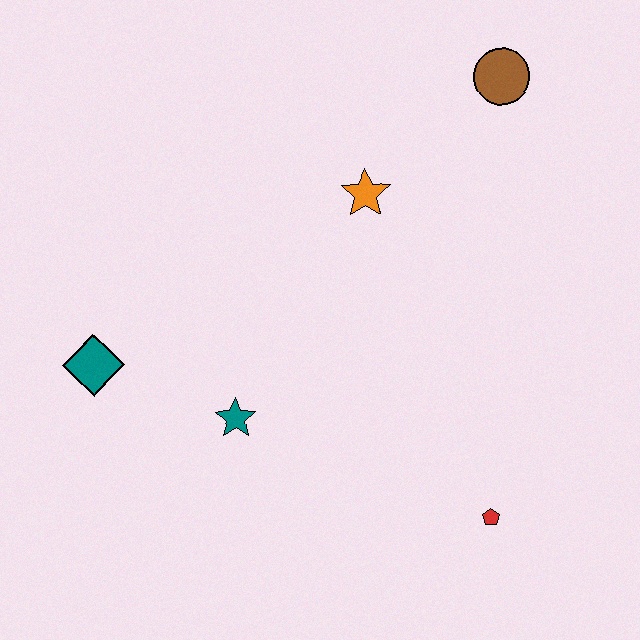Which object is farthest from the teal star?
The brown circle is farthest from the teal star.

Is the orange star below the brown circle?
Yes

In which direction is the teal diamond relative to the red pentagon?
The teal diamond is to the left of the red pentagon.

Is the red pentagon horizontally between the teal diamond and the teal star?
No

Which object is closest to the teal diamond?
The teal star is closest to the teal diamond.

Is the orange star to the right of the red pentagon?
No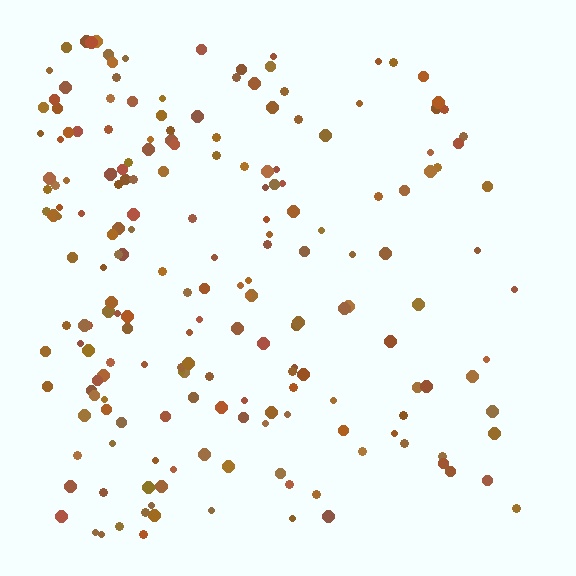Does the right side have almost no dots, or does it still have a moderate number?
Still a moderate number, just noticeably fewer than the left.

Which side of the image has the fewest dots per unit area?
The right.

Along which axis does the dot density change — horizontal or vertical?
Horizontal.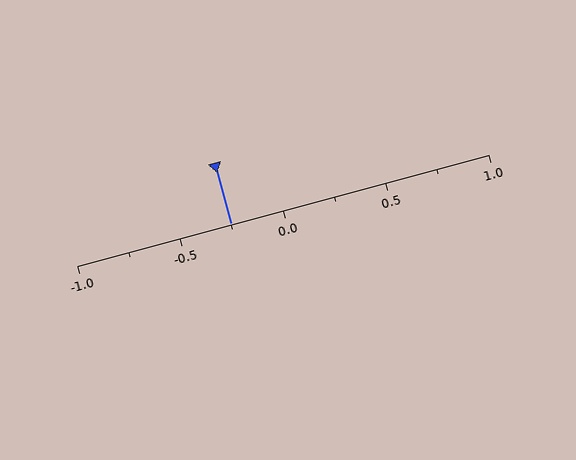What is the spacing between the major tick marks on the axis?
The major ticks are spaced 0.5 apart.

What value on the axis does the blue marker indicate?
The marker indicates approximately -0.25.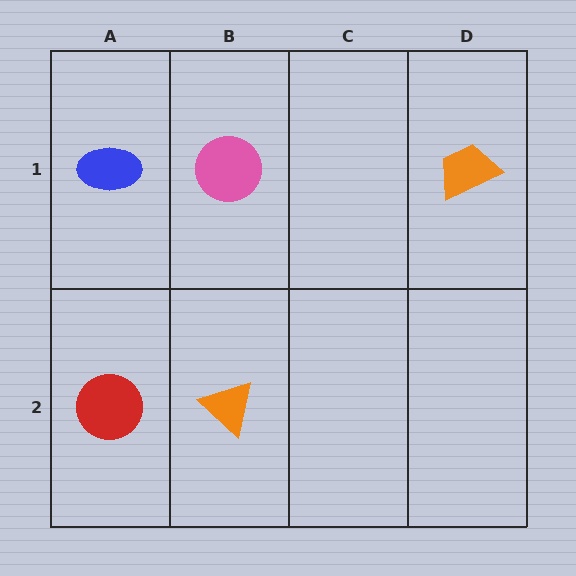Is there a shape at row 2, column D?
No, that cell is empty.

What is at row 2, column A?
A red circle.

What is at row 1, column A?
A blue ellipse.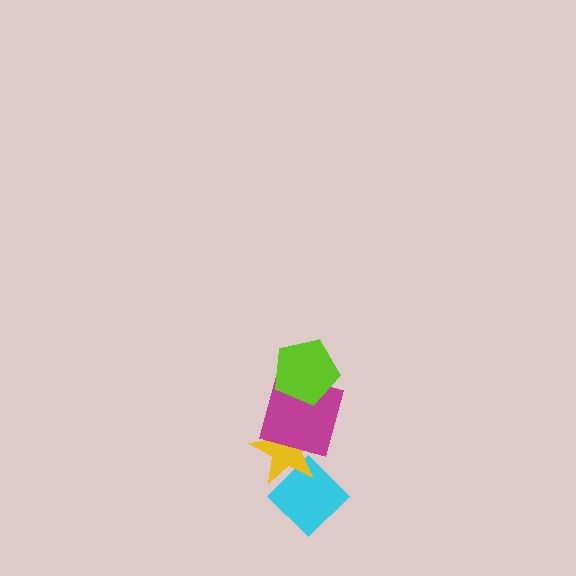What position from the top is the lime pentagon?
The lime pentagon is 1st from the top.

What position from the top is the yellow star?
The yellow star is 3rd from the top.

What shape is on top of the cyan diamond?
The yellow star is on top of the cyan diamond.